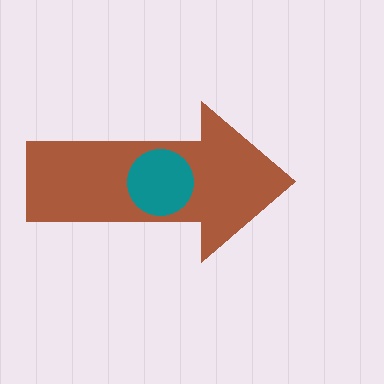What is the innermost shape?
The teal circle.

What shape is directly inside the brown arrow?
The teal circle.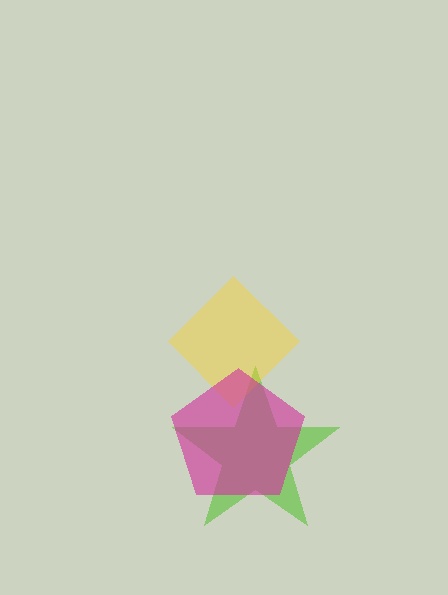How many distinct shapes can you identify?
There are 3 distinct shapes: a lime star, a yellow diamond, a magenta pentagon.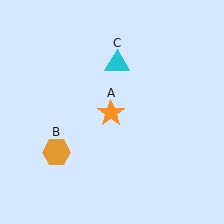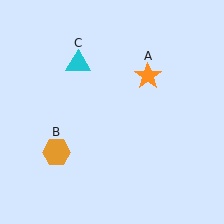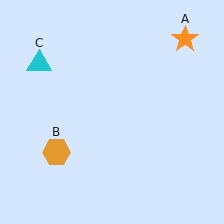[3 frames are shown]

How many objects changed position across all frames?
2 objects changed position: orange star (object A), cyan triangle (object C).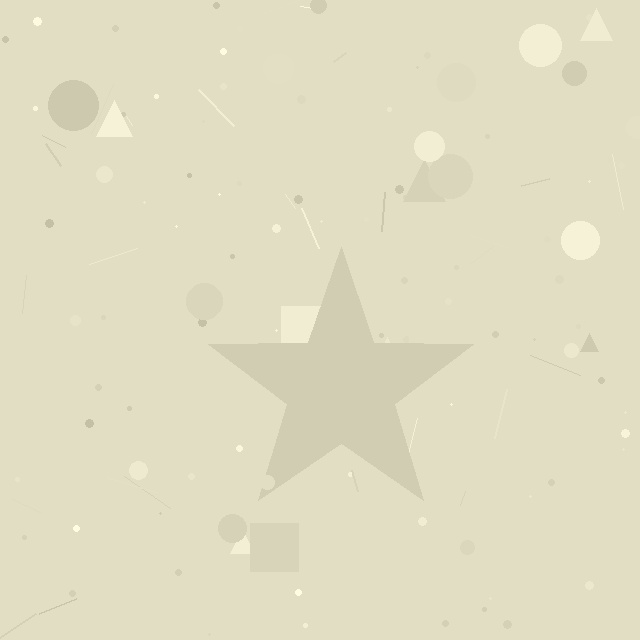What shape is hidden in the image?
A star is hidden in the image.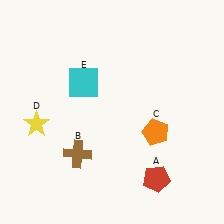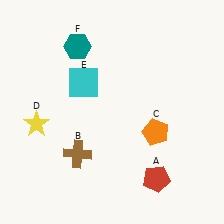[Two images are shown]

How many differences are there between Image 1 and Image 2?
There is 1 difference between the two images.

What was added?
A teal hexagon (F) was added in Image 2.